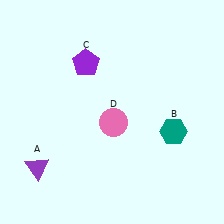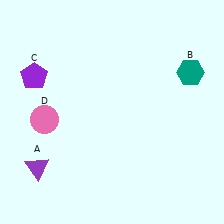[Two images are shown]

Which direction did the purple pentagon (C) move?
The purple pentagon (C) moved left.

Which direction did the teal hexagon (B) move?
The teal hexagon (B) moved up.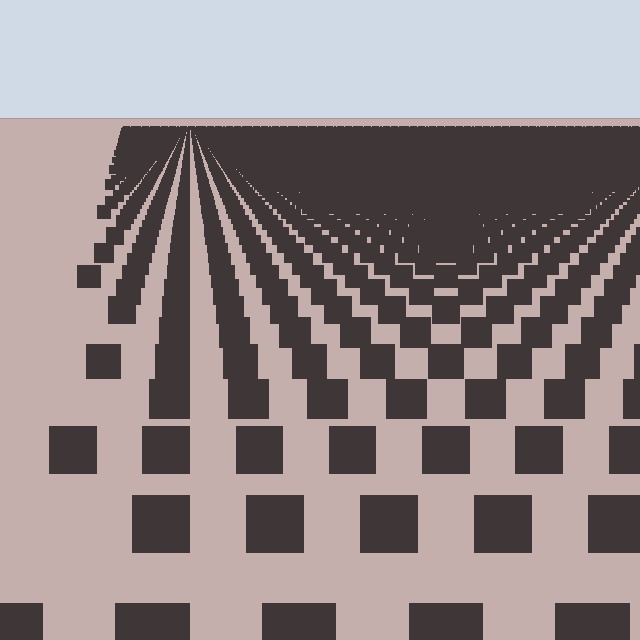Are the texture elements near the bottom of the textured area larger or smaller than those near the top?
Larger. Near the bottom, elements are closer to the viewer and appear at a bigger on-screen size.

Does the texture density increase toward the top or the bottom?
Density increases toward the top.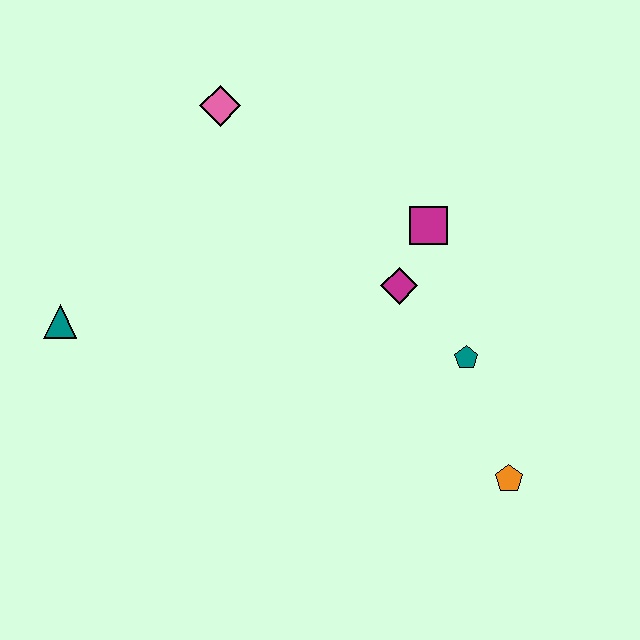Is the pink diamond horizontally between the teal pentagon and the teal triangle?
Yes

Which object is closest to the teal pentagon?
The magenta diamond is closest to the teal pentagon.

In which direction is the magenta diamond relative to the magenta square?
The magenta diamond is below the magenta square.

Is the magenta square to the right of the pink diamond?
Yes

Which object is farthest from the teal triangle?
The orange pentagon is farthest from the teal triangle.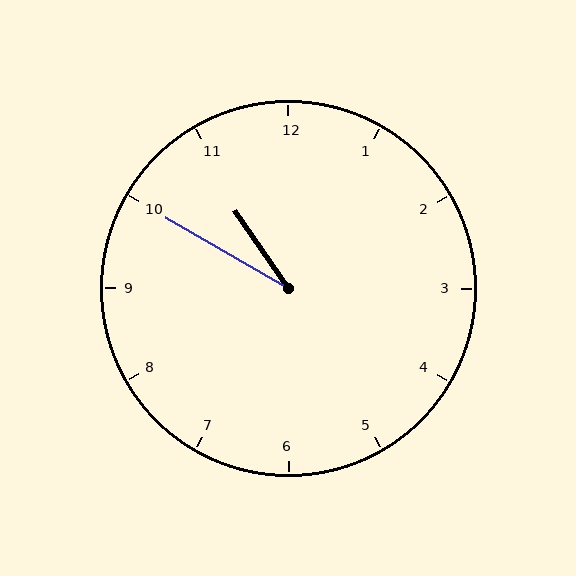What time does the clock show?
10:50.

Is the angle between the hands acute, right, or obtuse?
It is acute.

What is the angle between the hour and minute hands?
Approximately 25 degrees.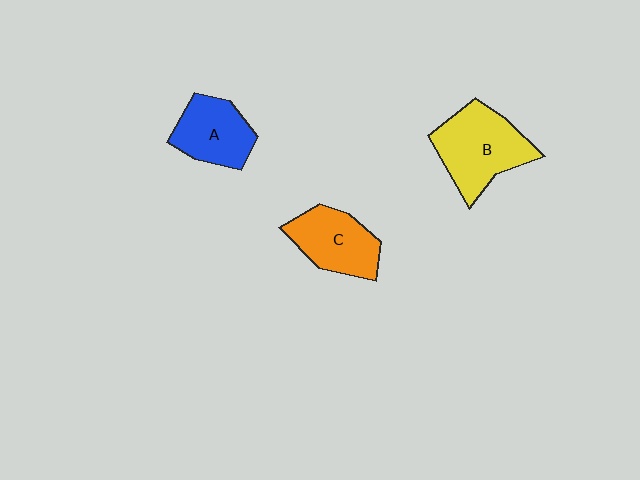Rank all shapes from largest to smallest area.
From largest to smallest: B (yellow), C (orange), A (blue).